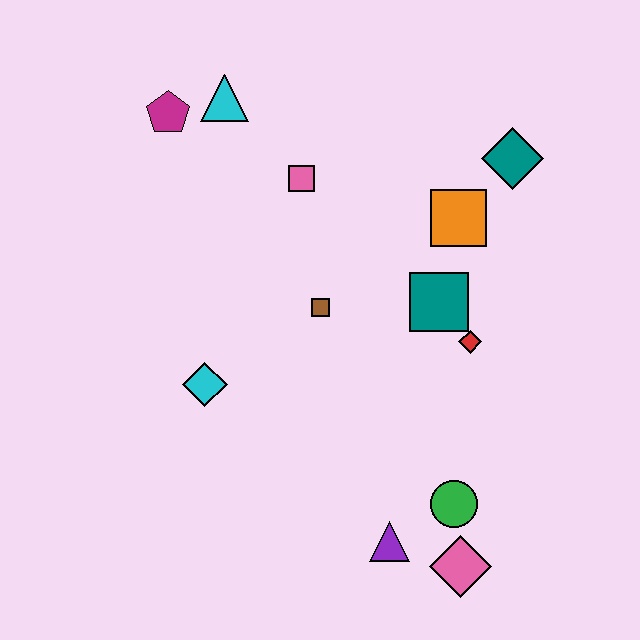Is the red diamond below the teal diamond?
Yes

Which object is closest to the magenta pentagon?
The cyan triangle is closest to the magenta pentagon.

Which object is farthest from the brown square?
The pink diamond is farthest from the brown square.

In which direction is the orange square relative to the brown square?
The orange square is to the right of the brown square.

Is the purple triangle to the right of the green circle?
No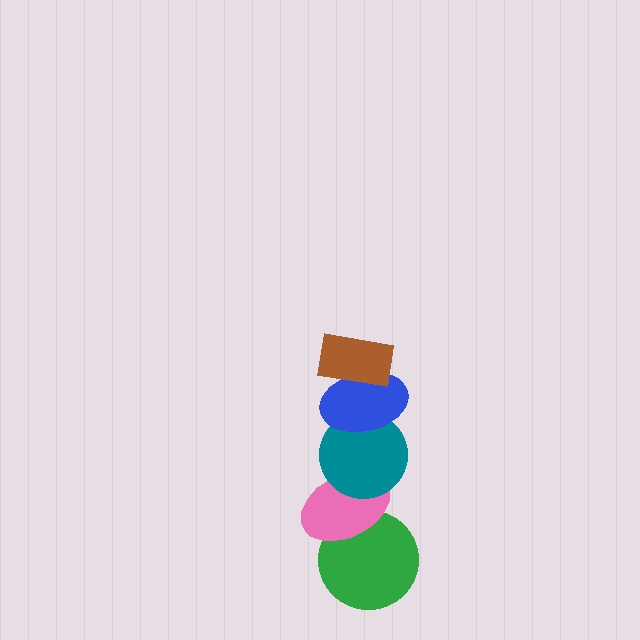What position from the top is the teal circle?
The teal circle is 3rd from the top.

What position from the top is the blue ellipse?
The blue ellipse is 2nd from the top.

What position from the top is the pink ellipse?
The pink ellipse is 4th from the top.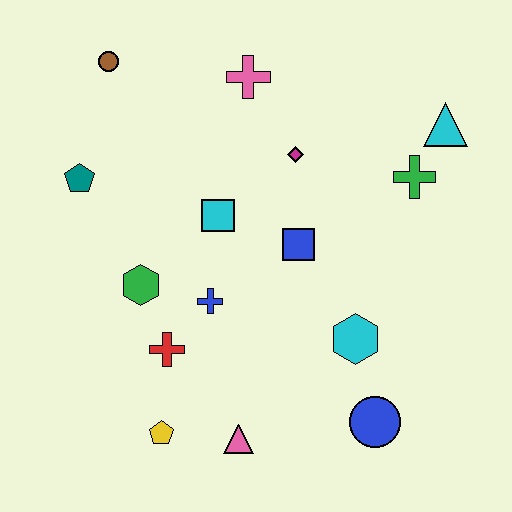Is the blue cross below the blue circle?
No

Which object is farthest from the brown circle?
The blue circle is farthest from the brown circle.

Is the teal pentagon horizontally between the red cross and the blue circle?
No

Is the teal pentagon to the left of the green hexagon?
Yes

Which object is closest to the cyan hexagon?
The blue circle is closest to the cyan hexagon.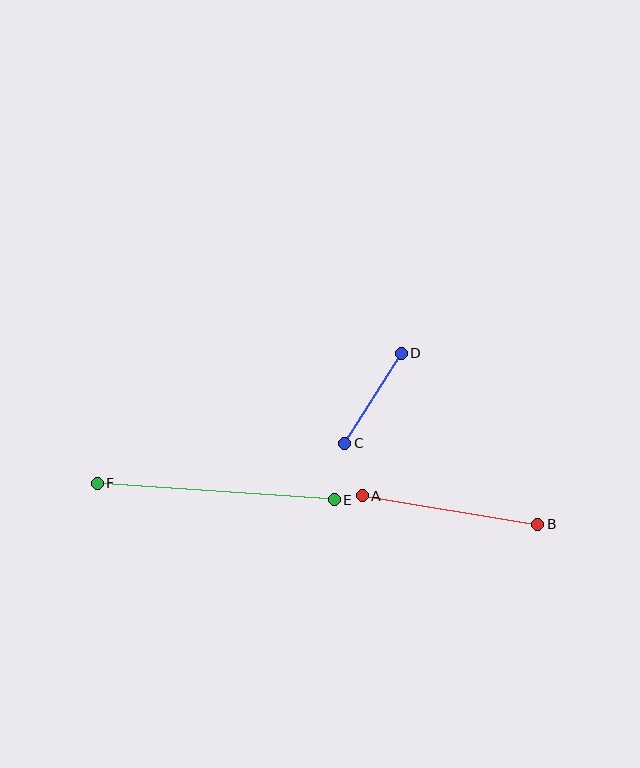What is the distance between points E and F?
The distance is approximately 237 pixels.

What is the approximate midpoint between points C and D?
The midpoint is at approximately (373, 398) pixels.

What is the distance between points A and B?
The distance is approximately 178 pixels.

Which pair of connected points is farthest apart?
Points E and F are farthest apart.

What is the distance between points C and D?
The distance is approximately 106 pixels.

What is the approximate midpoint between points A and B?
The midpoint is at approximately (450, 510) pixels.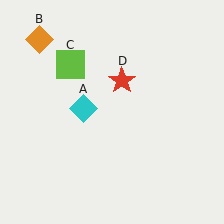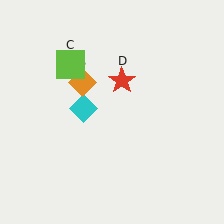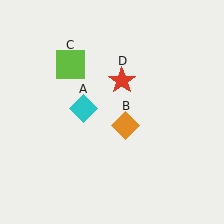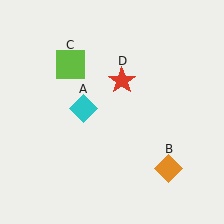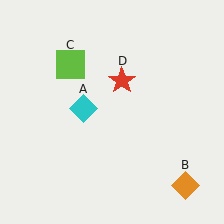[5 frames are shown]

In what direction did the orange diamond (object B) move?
The orange diamond (object B) moved down and to the right.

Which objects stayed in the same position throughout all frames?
Cyan diamond (object A) and lime square (object C) and red star (object D) remained stationary.